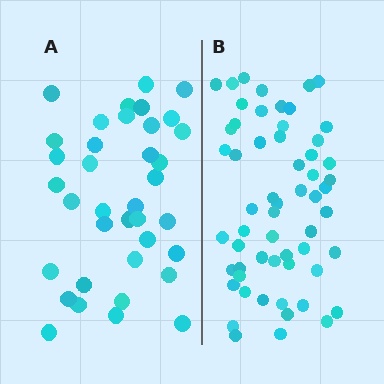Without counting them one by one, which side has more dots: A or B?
Region B (the right region) has more dots.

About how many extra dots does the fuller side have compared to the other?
Region B has approximately 20 more dots than region A.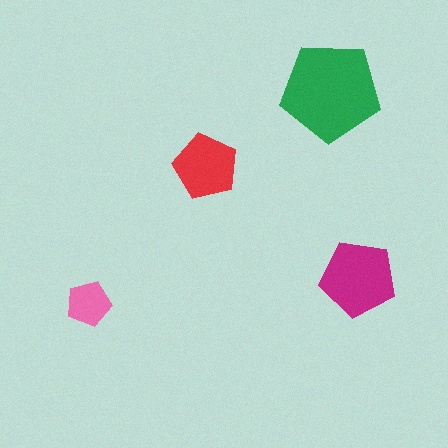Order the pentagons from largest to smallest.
the green one, the magenta one, the red one, the pink one.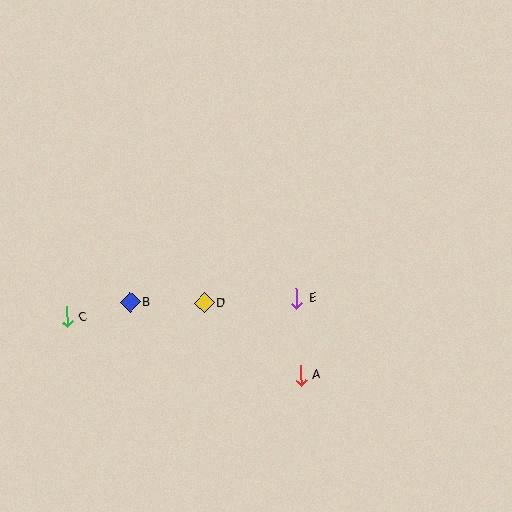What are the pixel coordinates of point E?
Point E is at (297, 298).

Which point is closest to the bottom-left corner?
Point C is closest to the bottom-left corner.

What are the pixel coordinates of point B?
Point B is at (130, 302).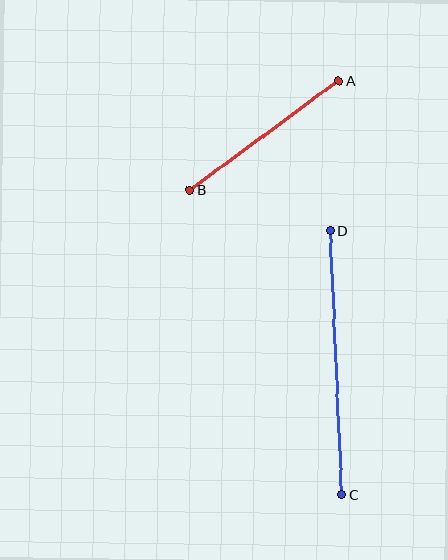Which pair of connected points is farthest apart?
Points C and D are farthest apart.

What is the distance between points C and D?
The distance is approximately 264 pixels.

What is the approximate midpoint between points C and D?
The midpoint is at approximately (336, 362) pixels.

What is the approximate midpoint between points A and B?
The midpoint is at approximately (264, 135) pixels.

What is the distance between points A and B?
The distance is approximately 184 pixels.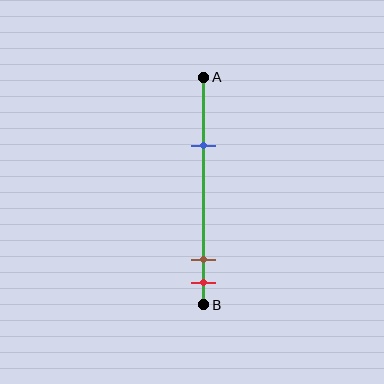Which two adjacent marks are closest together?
The brown and red marks are the closest adjacent pair.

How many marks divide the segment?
There are 3 marks dividing the segment.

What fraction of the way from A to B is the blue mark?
The blue mark is approximately 30% (0.3) of the way from A to B.